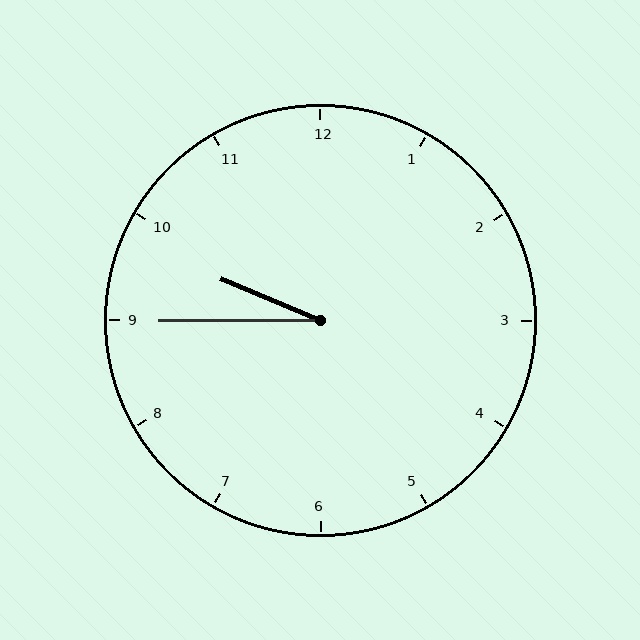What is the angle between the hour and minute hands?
Approximately 22 degrees.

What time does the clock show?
9:45.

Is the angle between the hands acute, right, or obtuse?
It is acute.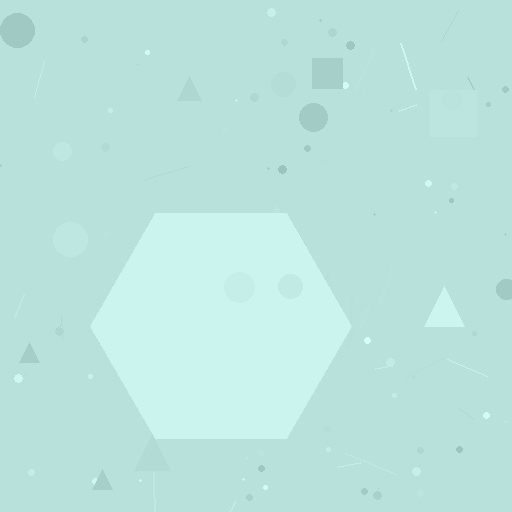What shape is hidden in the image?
A hexagon is hidden in the image.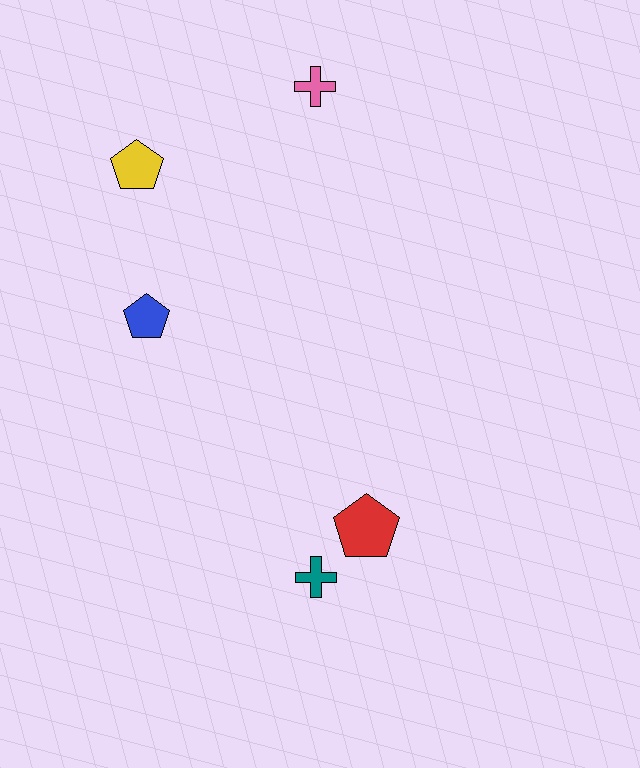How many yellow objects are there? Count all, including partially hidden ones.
There is 1 yellow object.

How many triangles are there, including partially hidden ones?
There are no triangles.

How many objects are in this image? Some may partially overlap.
There are 5 objects.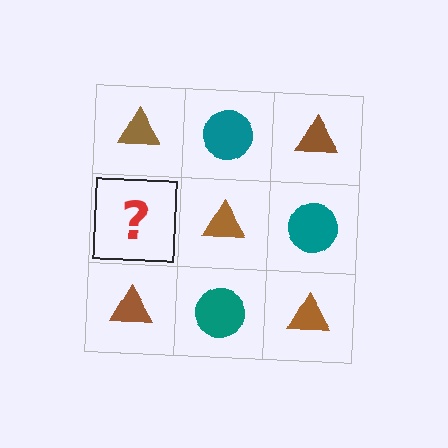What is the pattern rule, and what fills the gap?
The rule is that it alternates brown triangle and teal circle in a checkerboard pattern. The gap should be filled with a teal circle.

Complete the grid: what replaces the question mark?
The question mark should be replaced with a teal circle.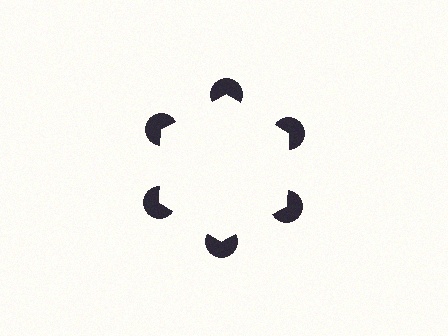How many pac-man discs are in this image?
There are 6 — one at each vertex of the illusory hexagon.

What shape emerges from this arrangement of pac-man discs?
An illusory hexagon — its edges are inferred from the aligned wedge cuts in the pac-man discs, not physically drawn.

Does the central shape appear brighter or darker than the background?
It typically appears slightly brighter than the background, even though no actual brightness change is drawn.